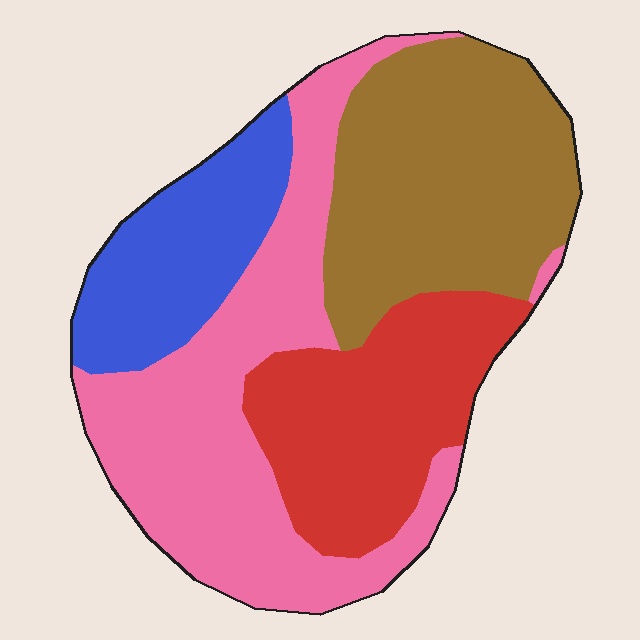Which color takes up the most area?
Pink, at roughly 35%.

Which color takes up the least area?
Blue, at roughly 15%.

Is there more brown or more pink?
Pink.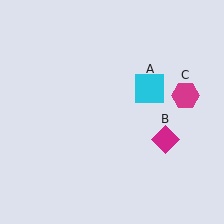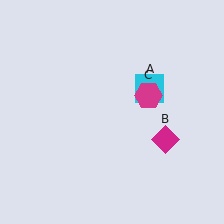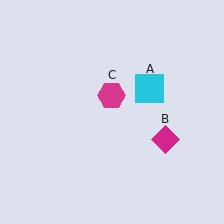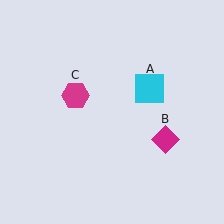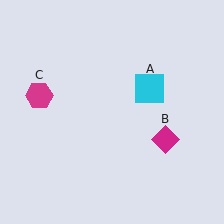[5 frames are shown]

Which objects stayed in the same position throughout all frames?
Cyan square (object A) and magenta diamond (object B) remained stationary.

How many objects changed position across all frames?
1 object changed position: magenta hexagon (object C).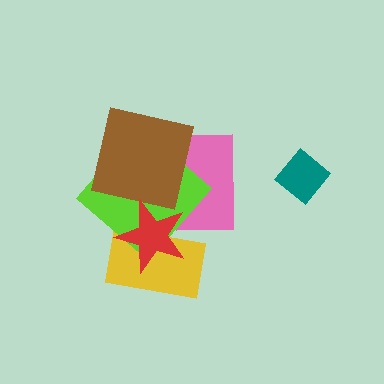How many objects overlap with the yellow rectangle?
2 objects overlap with the yellow rectangle.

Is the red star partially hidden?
No, no other shape covers it.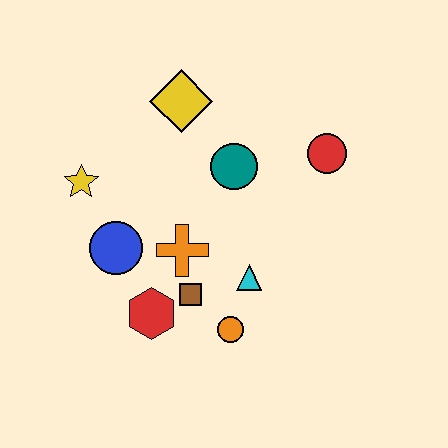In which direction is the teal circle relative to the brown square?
The teal circle is above the brown square.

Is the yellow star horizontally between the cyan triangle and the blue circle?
No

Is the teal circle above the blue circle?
Yes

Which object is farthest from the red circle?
The yellow star is farthest from the red circle.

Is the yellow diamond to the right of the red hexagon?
Yes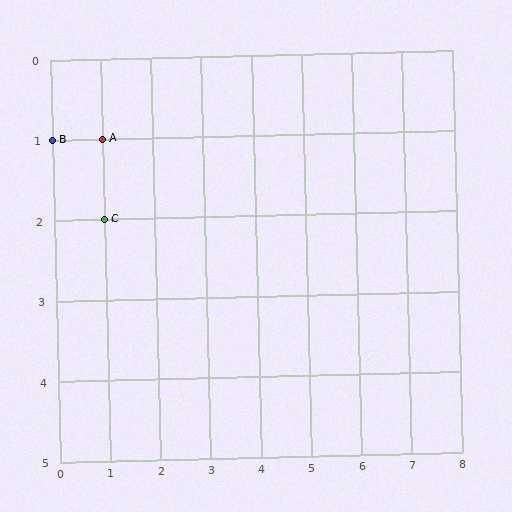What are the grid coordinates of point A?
Point A is at grid coordinates (1, 1).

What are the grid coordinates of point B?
Point B is at grid coordinates (0, 1).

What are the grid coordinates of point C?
Point C is at grid coordinates (1, 2).